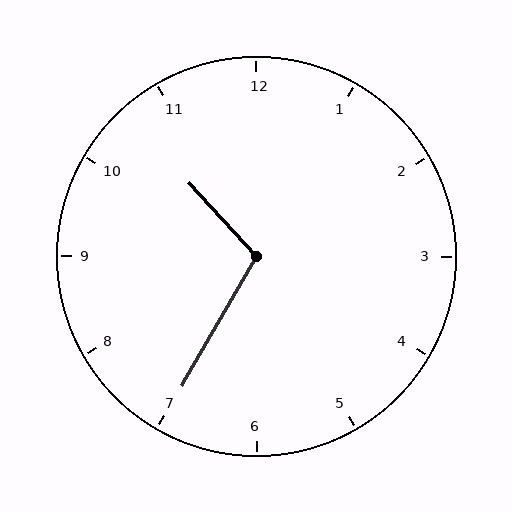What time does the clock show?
10:35.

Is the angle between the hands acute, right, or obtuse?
It is obtuse.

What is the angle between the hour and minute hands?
Approximately 108 degrees.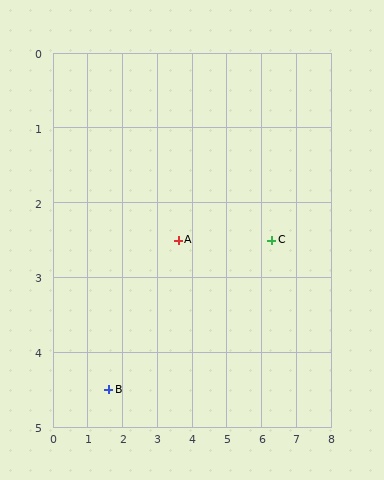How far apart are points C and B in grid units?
Points C and B are about 5.1 grid units apart.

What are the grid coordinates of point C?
Point C is at approximately (6.3, 2.5).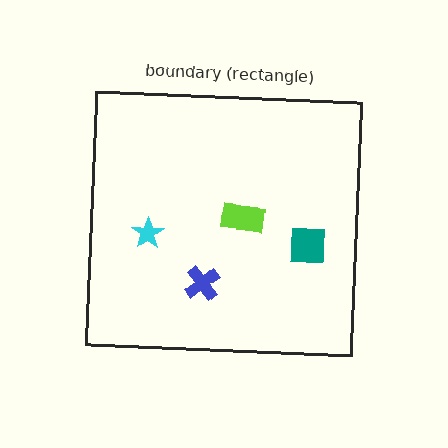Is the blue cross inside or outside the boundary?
Inside.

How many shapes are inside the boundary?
4 inside, 0 outside.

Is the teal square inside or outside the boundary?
Inside.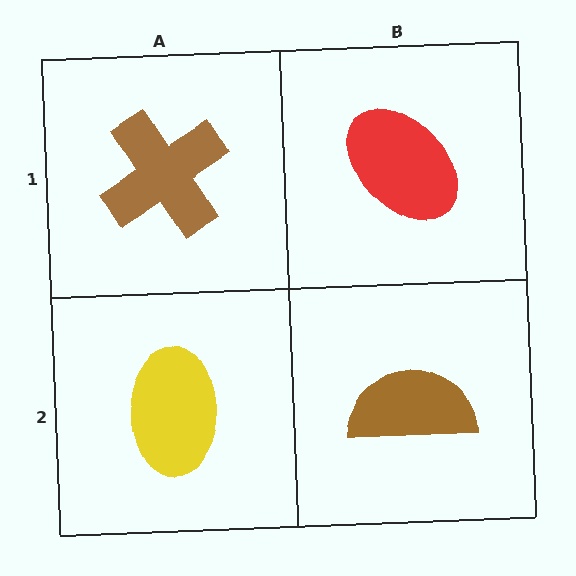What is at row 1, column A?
A brown cross.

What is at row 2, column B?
A brown semicircle.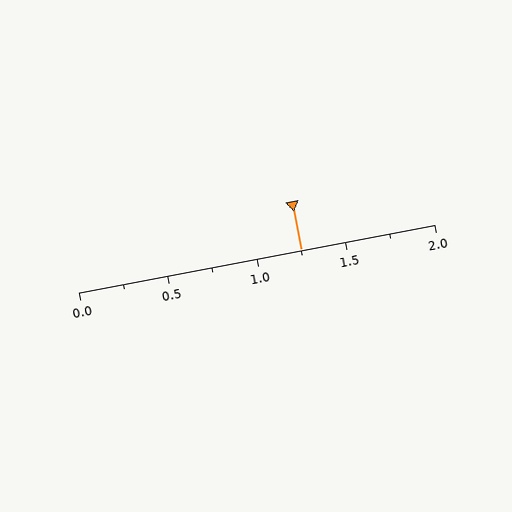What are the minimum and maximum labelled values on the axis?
The axis runs from 0.0 to 2.0.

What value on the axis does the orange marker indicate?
The marker indicates approximately 1.25.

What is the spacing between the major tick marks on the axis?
The major ticks are spaced 0.5 apart.